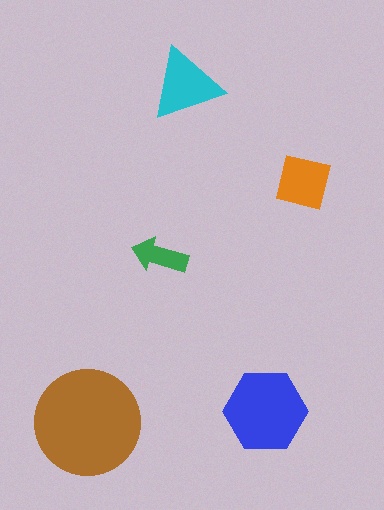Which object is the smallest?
The green arrow.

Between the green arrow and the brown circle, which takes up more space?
The brown circle.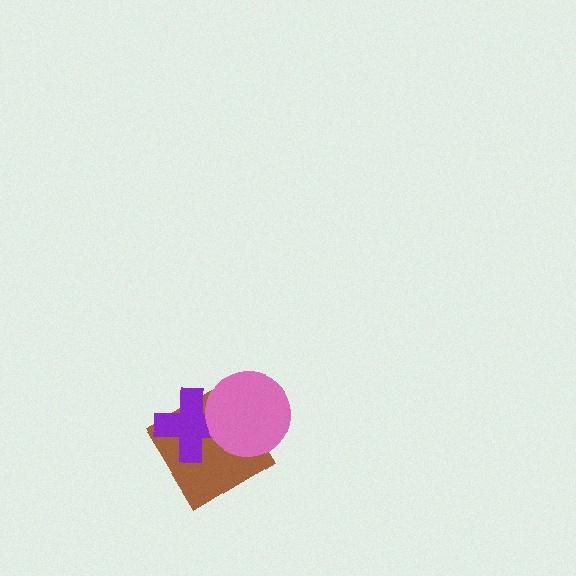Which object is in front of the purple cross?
The pink circle is in front of the purple cross.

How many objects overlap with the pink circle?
2 objects overlap with the pink circle.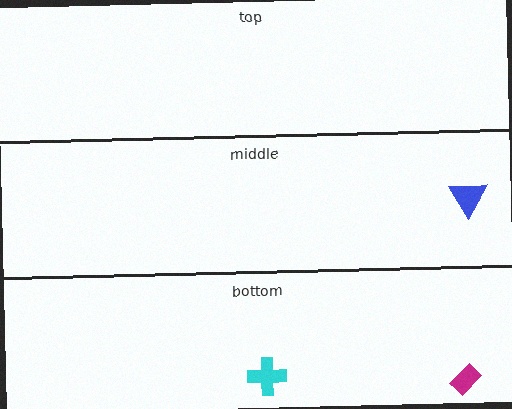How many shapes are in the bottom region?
2.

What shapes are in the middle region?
The blue triangle.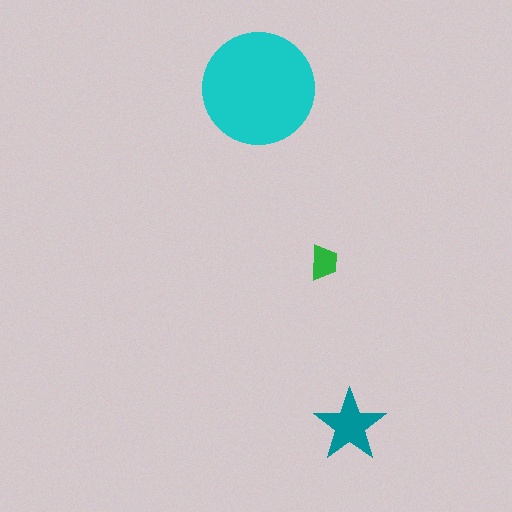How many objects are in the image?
There are 3 objects in the image.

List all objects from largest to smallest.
The cyan circle, the teal star, the green trapezoid.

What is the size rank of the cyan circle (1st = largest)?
1st.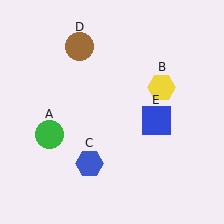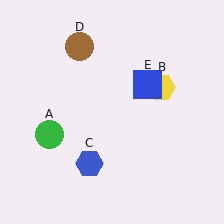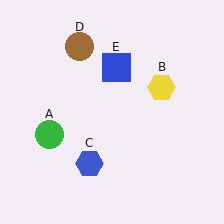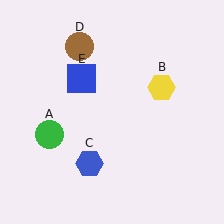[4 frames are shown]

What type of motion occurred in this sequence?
The blue square (object E) rotated counterclockwise around the center of the scene.